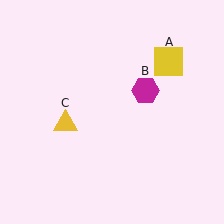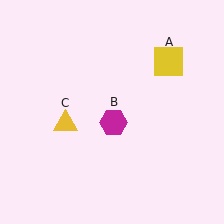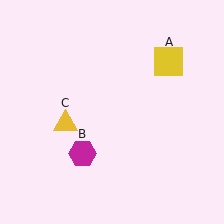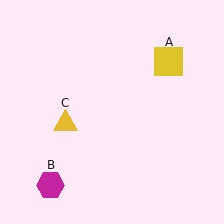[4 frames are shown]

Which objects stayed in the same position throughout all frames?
Yellow square (object A) and yellow triangle (object C) remained stationary.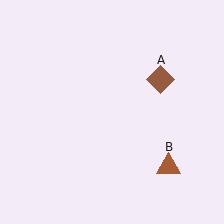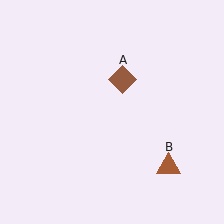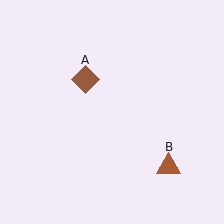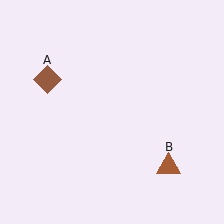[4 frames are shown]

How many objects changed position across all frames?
1 object changed position: brown diamond (object A).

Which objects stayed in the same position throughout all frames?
Brown triangle (object B) remained stationary.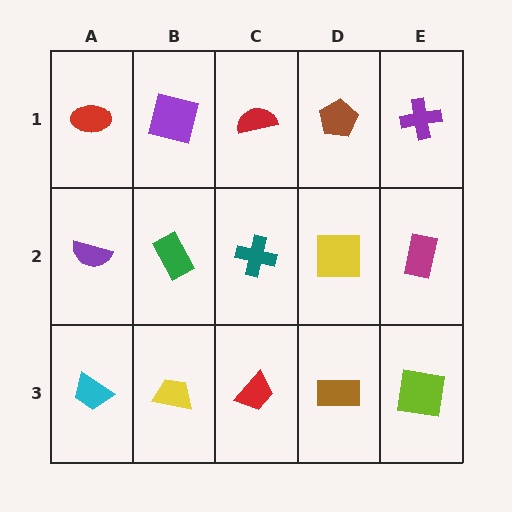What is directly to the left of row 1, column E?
A brown pentagon.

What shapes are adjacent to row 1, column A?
A purple semicircle (row 2, column A), a purple square (row 1, column B).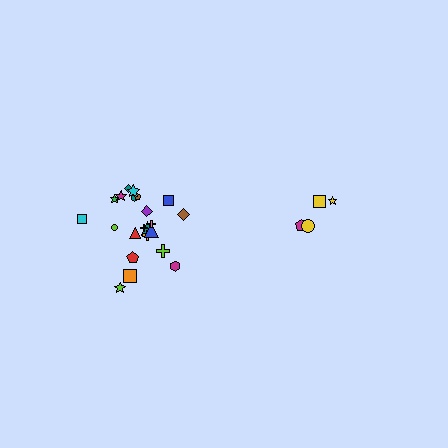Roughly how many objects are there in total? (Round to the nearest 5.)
Roughly 25 objects in total.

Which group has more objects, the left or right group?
The left group.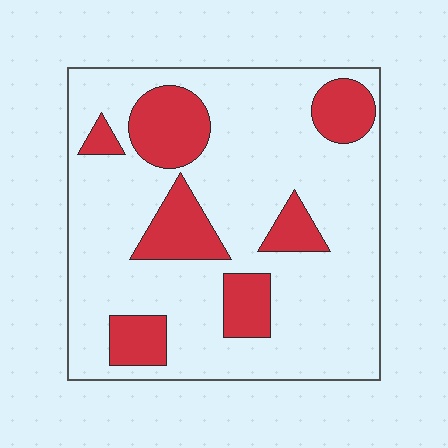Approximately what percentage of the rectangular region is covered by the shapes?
Approximately 25%.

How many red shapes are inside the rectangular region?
7.